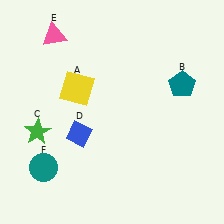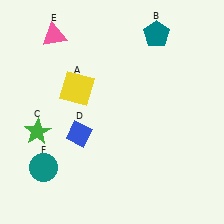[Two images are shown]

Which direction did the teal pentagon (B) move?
The teal pentagon (B) moved up.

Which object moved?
The teal pentagon (B) moved up.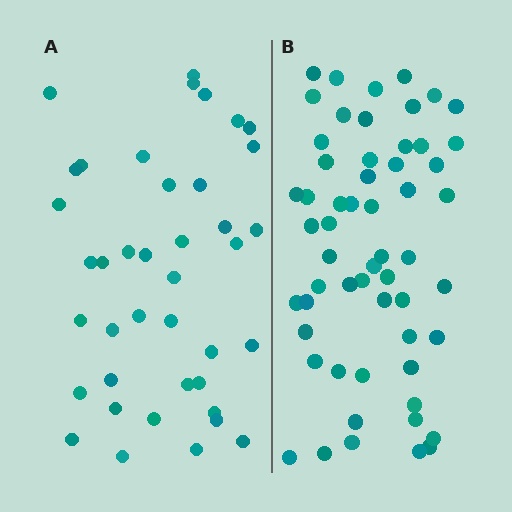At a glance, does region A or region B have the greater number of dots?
Region B (the right region) has more dots.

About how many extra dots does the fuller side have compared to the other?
Region B has approximately 15 more dots than region A.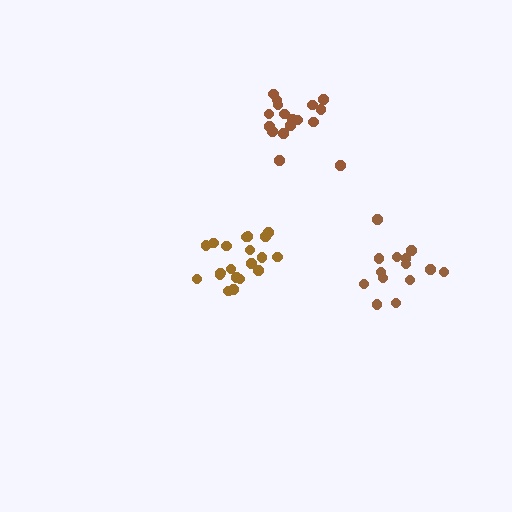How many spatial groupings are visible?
There are 3 spatial groupings.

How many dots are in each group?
Group 1: 20 dots, Group 2: 14 dots, Group 3: 17 dots (51 total).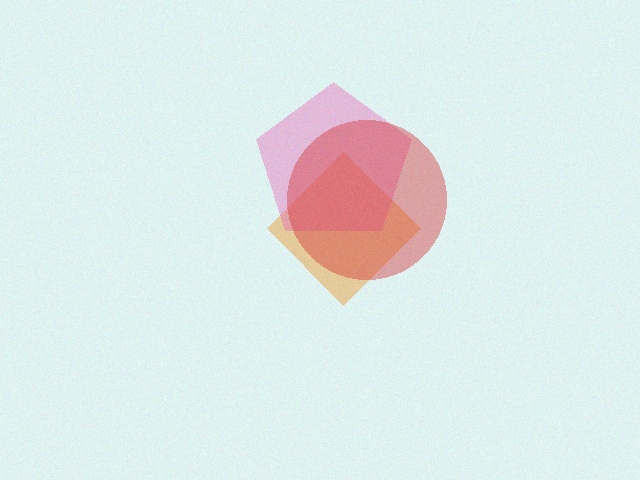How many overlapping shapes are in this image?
There are 3 overlapping shapes in the image.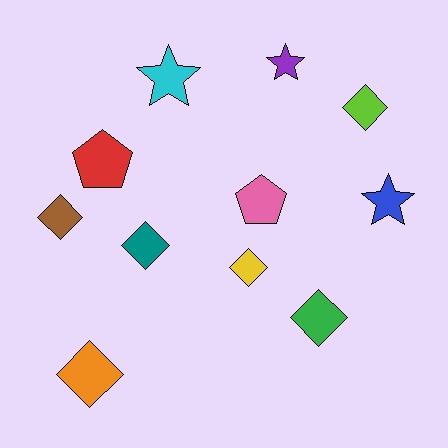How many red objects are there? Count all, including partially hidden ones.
There is 1 red object.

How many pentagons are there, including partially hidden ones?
There are 2 pentagons.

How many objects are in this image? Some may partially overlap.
There are 11 objects.